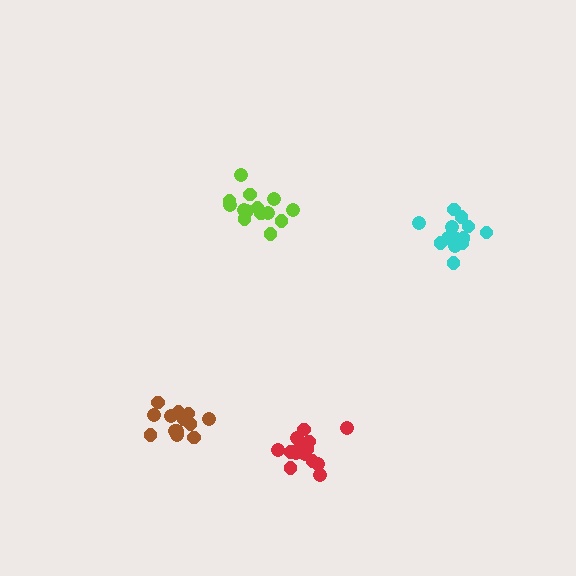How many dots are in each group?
Group 1: 14 dots, Group 2: 16 dots, Group 3: 13 dots, Group 4: 13 dots (56 total).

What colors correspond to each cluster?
The clusters are colored: lime, red, cyan, brown.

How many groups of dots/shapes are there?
There are 4 groups.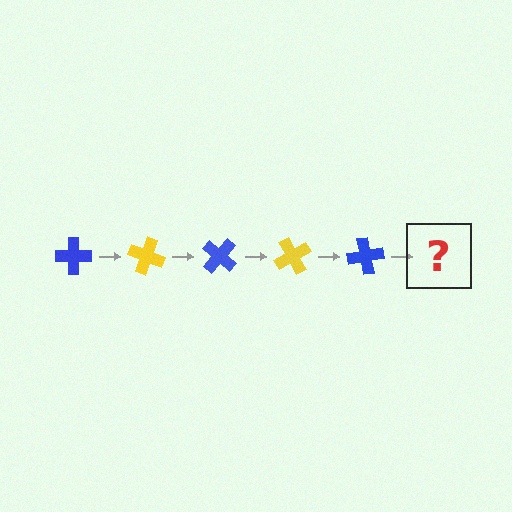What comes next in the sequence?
The next element should be a yellow cross, rotated 100 degrees from the start.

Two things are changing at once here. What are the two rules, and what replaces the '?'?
The two rules are that it rotates 20 degrees each step and the color cycles through blue and yellow. The '?' should be a yellow cross, rotated 100 degrees from the start.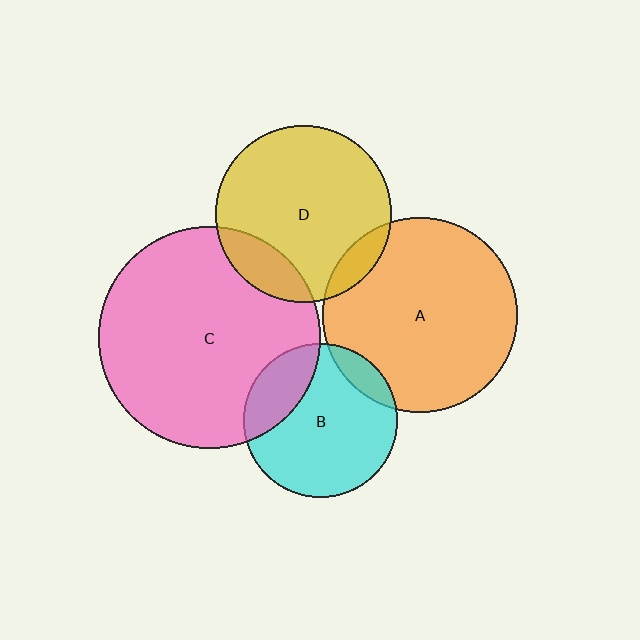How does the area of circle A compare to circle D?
Approximately 1.2 times.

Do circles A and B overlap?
Yes.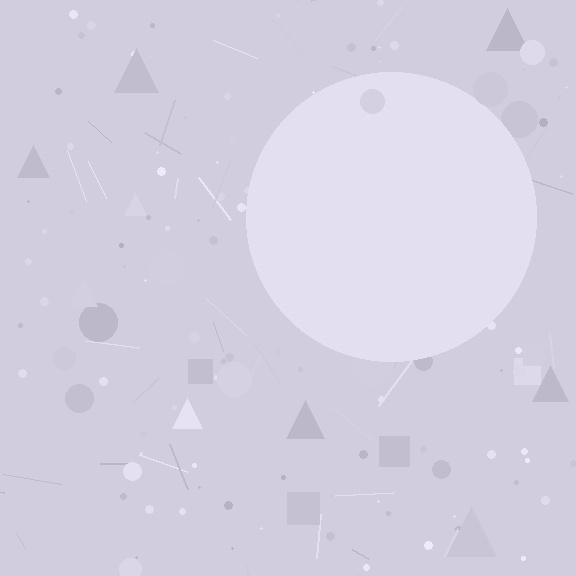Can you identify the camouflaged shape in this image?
The camouflaged shape is a circle.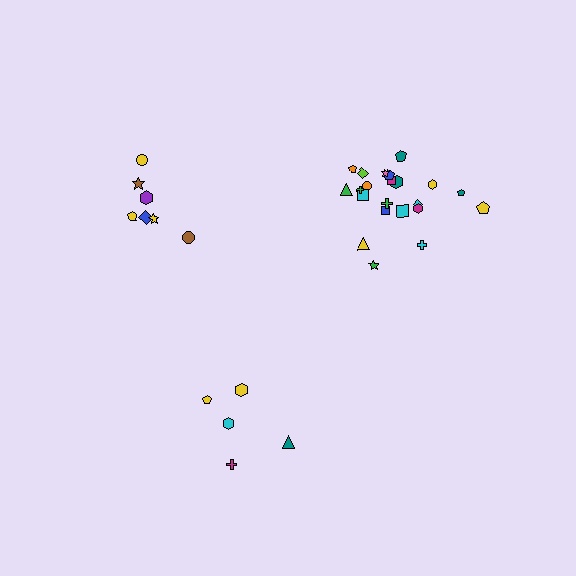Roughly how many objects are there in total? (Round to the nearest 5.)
Roughly 35 objects in total.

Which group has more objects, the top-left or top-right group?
The top-right group.